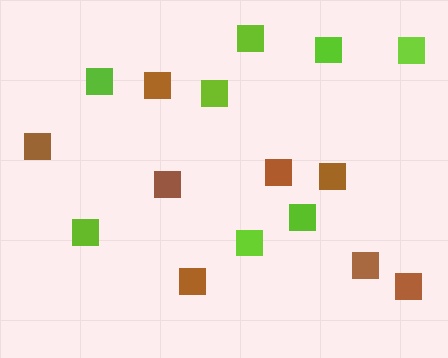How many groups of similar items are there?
There are 2 groups: one group of lime squares (8) and one group of brown squares (8).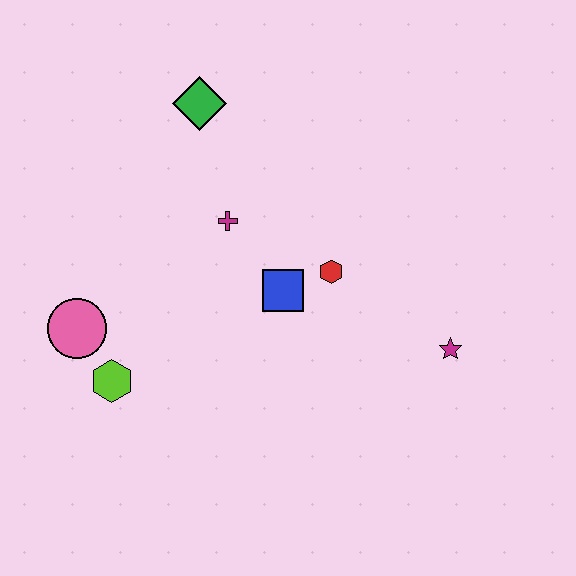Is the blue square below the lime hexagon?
No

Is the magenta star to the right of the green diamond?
Yes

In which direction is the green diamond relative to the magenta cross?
The green diamond is above the magenta cross.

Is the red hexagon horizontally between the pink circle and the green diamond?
No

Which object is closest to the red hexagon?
The blue square is closest to the red hexagon.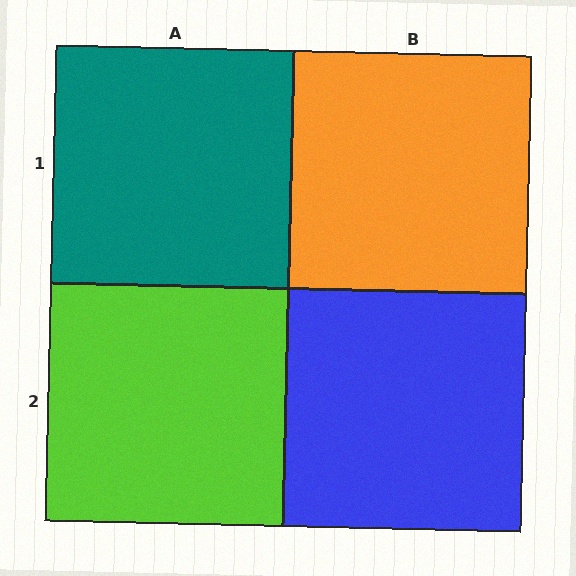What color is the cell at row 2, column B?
Blue.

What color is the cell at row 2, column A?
Lime.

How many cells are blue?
1 cell is blue.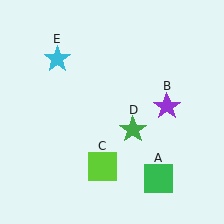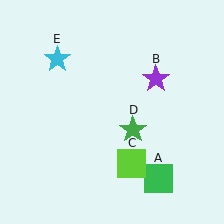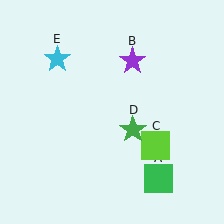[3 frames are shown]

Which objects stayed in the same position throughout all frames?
Green square (object A) and green star (object D) and cyan star (object E) remained stationary.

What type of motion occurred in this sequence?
The purple star (object B), lime square (object C) rotated counterclockwise around the center of the scene.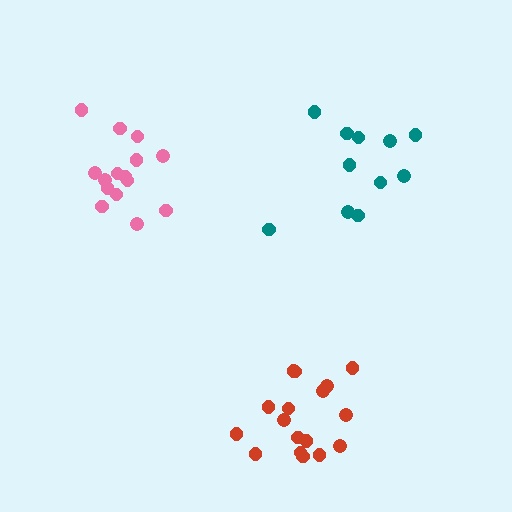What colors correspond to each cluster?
The clusters are colored: teal, red, pink.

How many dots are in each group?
Group 1: 11 dots, Group 2: 17 dots, Group 3: 15 dots (43 total).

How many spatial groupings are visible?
There are 3 spatial groupings.